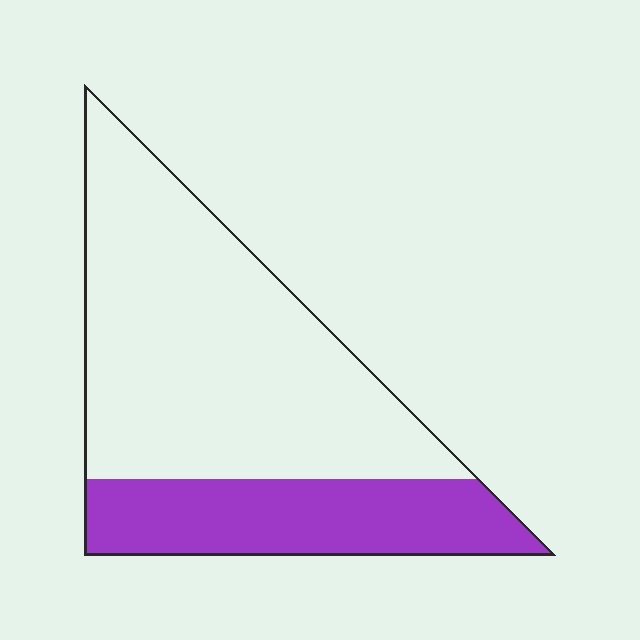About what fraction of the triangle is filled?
About one third (1/3).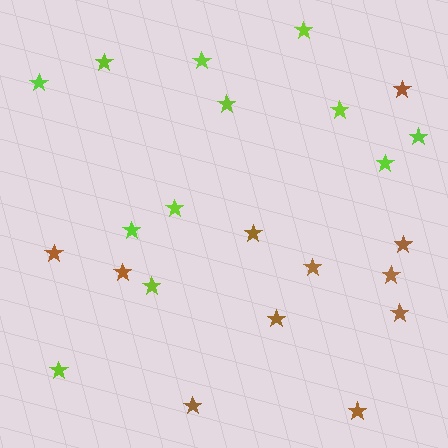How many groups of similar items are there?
There are 2 groups: one group of lime stars (12) and one group of brown stars (11).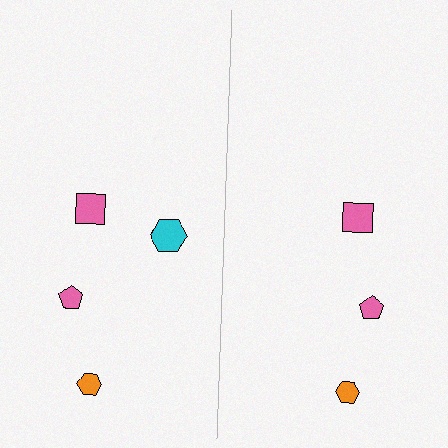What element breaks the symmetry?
A cyan hexagon is missing from the right side.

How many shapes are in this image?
There are 7 shapes in this image.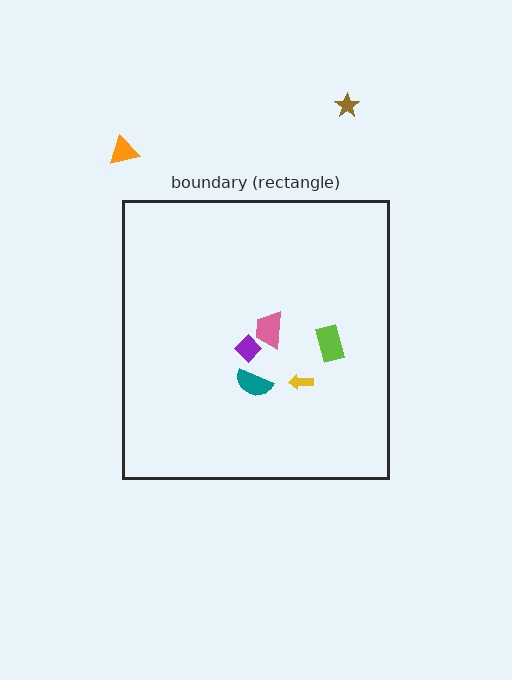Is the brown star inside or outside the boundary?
Outside.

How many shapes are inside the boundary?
5 inside, 2 outside.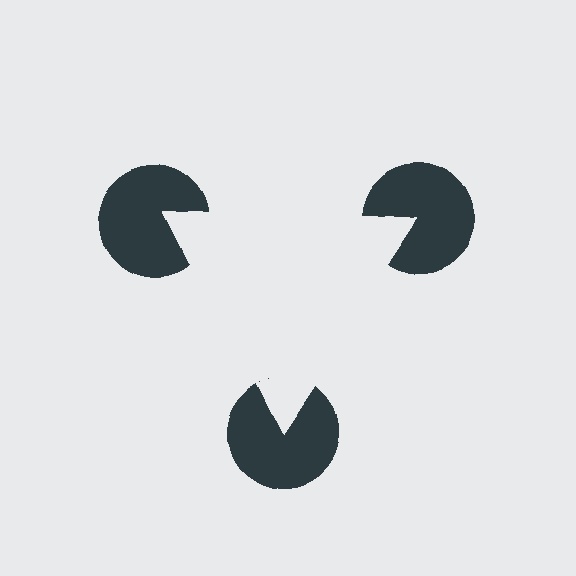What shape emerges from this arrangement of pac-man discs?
An illusory triangle — its edges are inferred from the aligned wedge cuts in the pac-man discs, not physically drawn.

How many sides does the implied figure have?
3 sides.